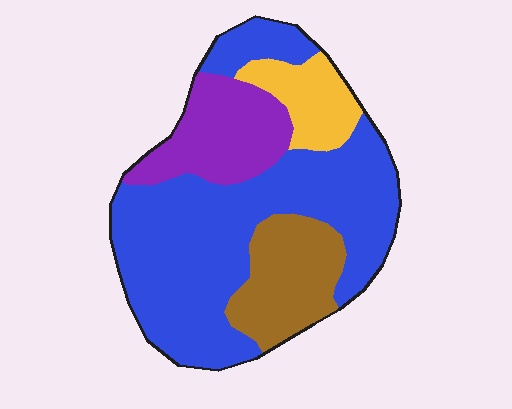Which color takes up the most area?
Blue, at roughly 55%.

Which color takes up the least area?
Yellow, at roughly 10%.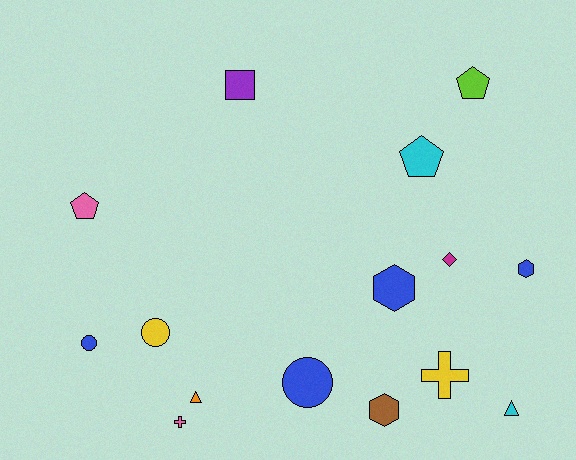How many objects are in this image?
There are 15 objects.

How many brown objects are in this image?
There is 1 brown object.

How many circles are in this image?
There are 3 circles.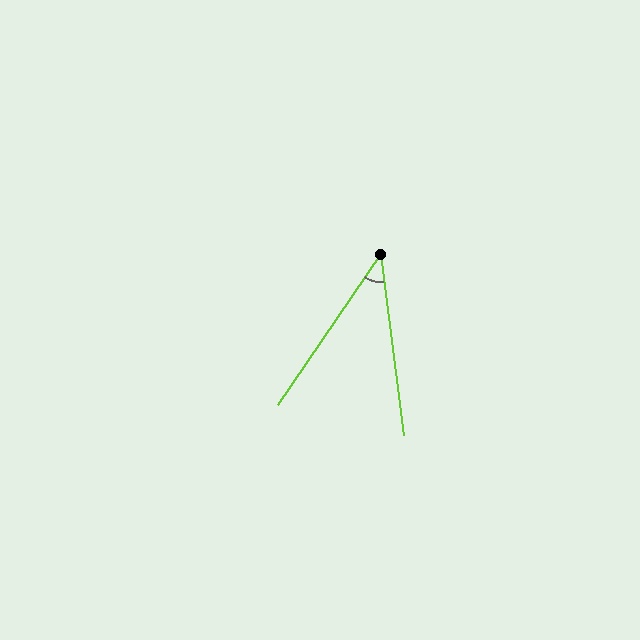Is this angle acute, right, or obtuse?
It is acute.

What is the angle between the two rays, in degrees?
Approximately 42 degrees.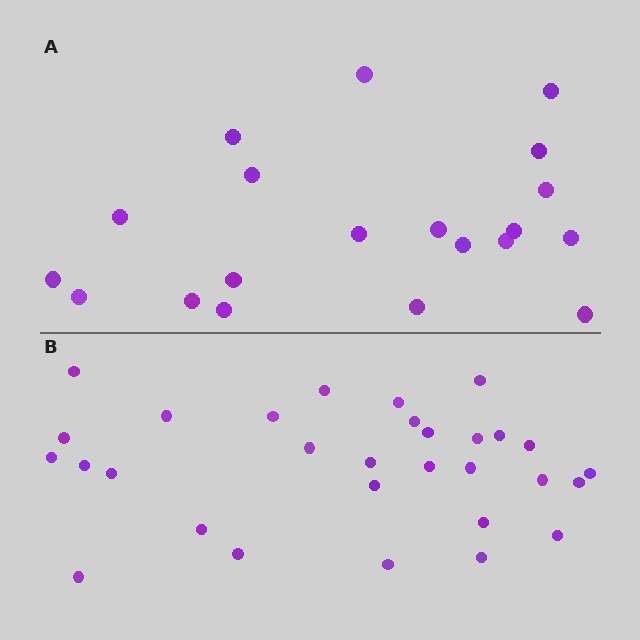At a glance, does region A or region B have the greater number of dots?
Region B (the bottom region) has more dots.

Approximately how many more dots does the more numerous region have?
Region B has roughly 10 or so more dots than region A.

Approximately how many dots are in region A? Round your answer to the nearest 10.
About 20 dots.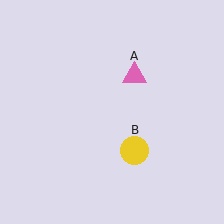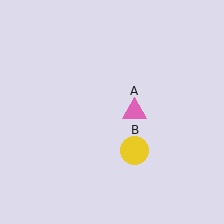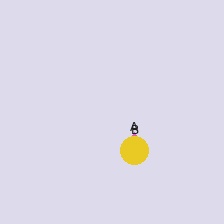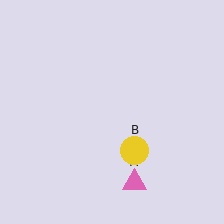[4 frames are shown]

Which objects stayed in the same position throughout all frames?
Yellow circle (object B) remained stationary.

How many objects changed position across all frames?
1 object changed position: pink triangle (object A).